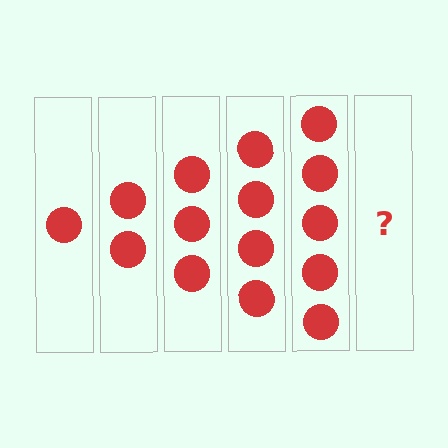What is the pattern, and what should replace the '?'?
The pattern is that each step adds one more circle. The '?' should be 6 circles.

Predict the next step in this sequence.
The next step is 6 circles.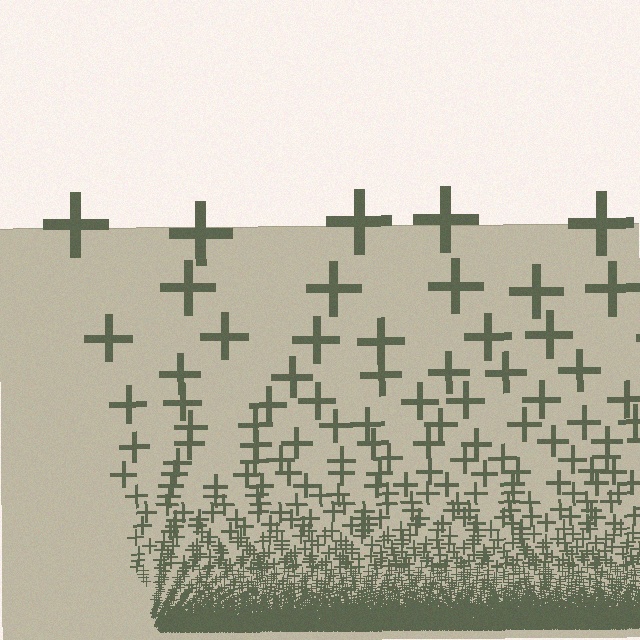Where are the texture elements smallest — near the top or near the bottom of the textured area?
Near the bottom.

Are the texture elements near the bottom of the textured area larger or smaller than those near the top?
Smaller. The gradient is inverted — elements near the bottom are smaller and denser.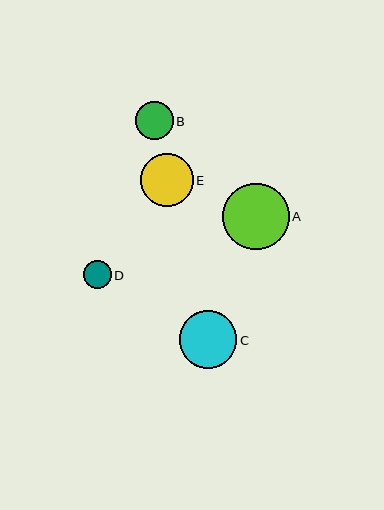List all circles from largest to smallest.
From largest to smallest: A, C, E, B, D.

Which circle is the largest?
Circle A is the largest with a size of approximately 66 pixels.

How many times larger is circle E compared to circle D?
Circle E is approximately 1.9 times the size of circle D.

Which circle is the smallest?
Circle D is the smallest with a size of approximately 27 pixels.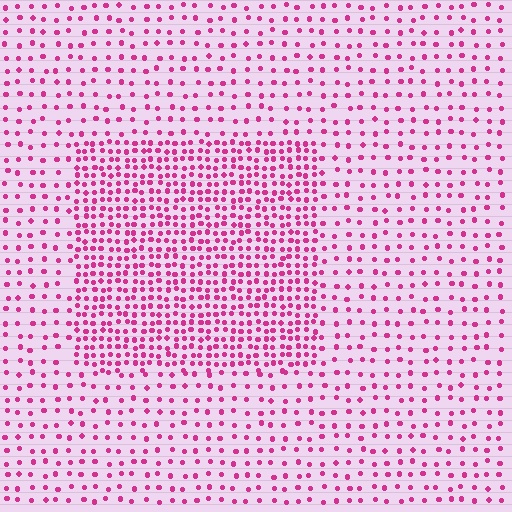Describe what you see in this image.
The image contains small magenta elements arranged at two different densities. A rectangle-shaped region is visible where the elements are more densely packed than the surrounding area.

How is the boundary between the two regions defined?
The boundary is defined by a change in element density (approximately 2.4x ratio). All elements are the same color, size, and shape.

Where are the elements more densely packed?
The elements are more densely packed inside the rectangle boundary.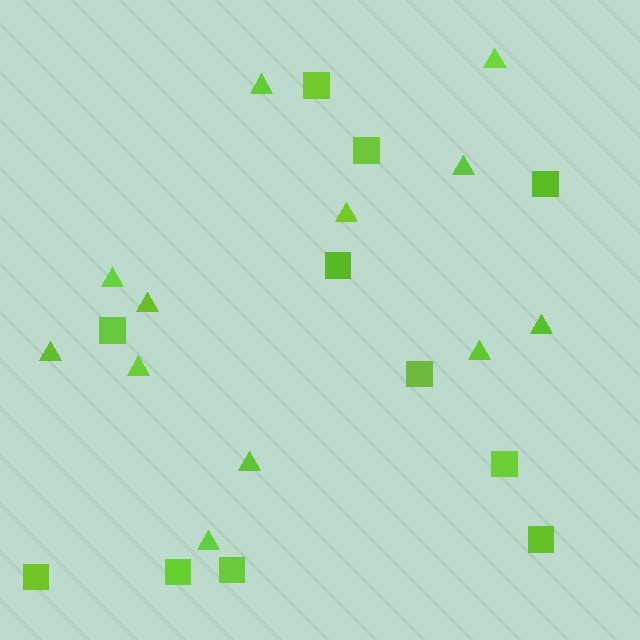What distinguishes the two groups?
There are 2 groups: one group of triangles (12) and one group of squares (11).